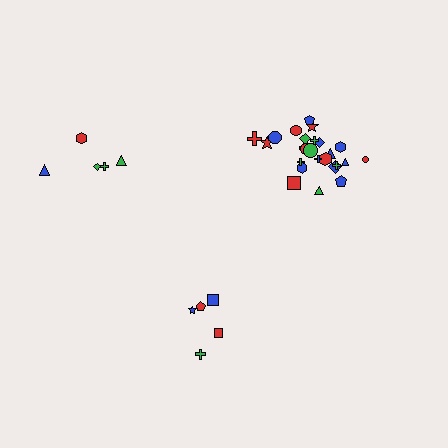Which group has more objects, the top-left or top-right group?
The top-right group.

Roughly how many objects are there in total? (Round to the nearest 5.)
Roughly 35 objects in total.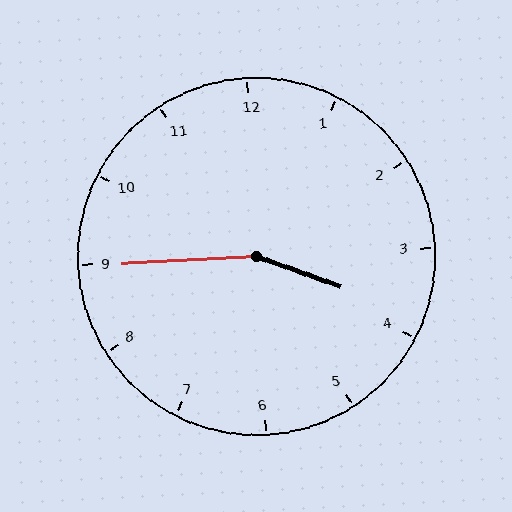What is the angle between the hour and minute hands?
Approximately 158 degrees.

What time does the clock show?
3:45.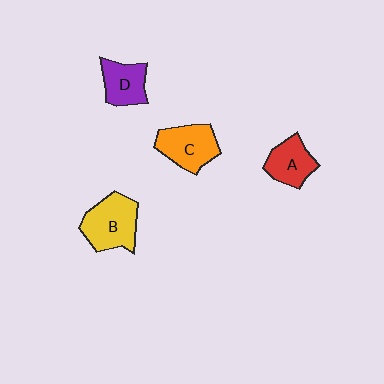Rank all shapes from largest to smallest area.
From largest to smallest: B (yellow), C (orange), A (red), D (purple).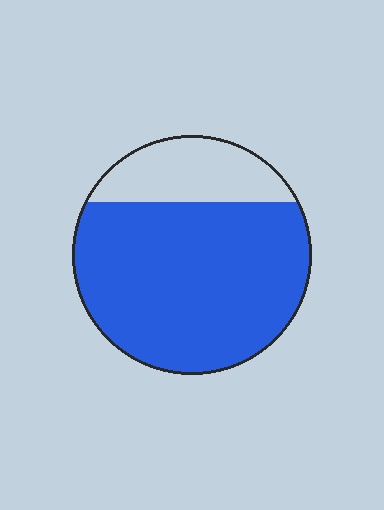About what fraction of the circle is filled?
About three quarters (3/4).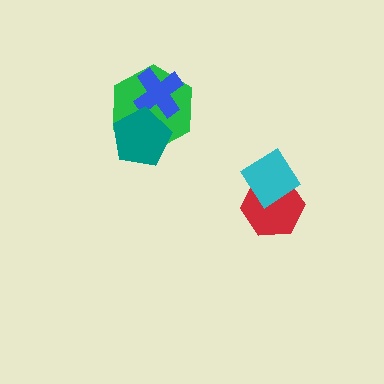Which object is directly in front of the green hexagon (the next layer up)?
The blue cross is directly in front of the green hexagon.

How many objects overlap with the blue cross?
2 objects overlap with the blue cross.